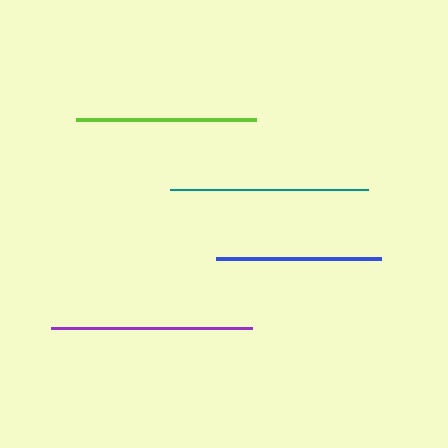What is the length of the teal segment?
The teal segment is approximately 198 pixels long.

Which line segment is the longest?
The purple line is the longest at approximately 201 pixels.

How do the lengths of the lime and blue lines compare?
The lime and blue lines are approximately the same length.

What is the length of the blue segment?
The blue segment is approximately 165 pixels long.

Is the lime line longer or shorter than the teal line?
The teal line is longer than the lime line.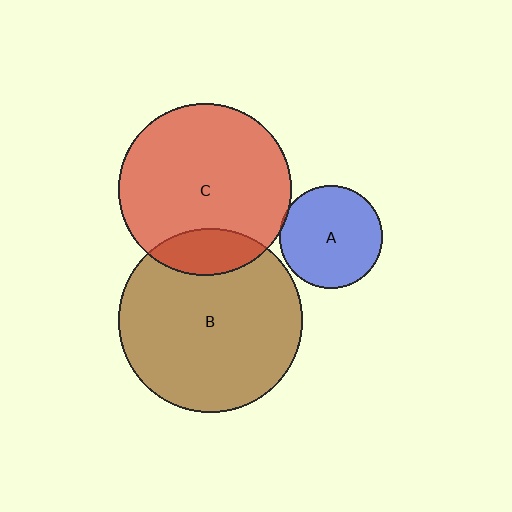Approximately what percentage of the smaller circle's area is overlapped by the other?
Approximately 5%.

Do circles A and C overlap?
Yes.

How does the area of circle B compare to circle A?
Approximately 3.2 times.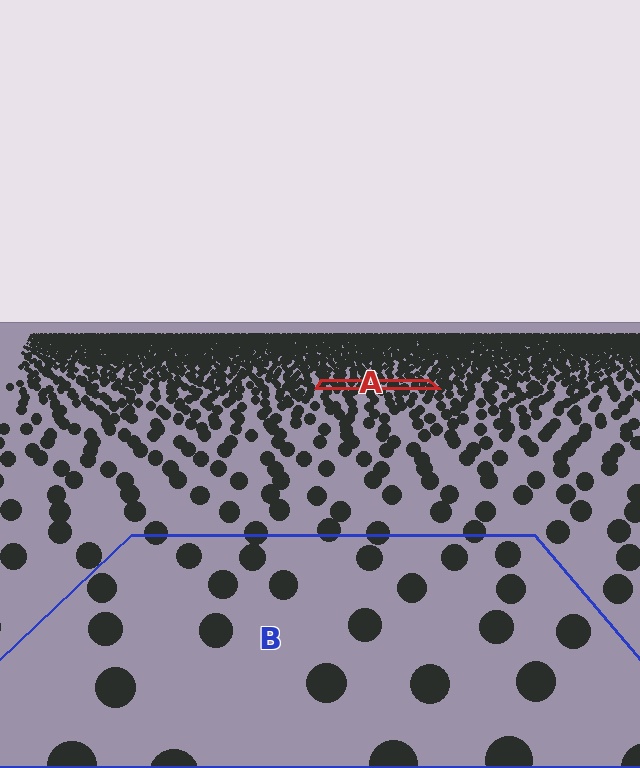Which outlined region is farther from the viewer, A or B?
Region A is farther from the viewer — the texture elements inside it appear smaller and more densely packed.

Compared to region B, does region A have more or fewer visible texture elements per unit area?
Region A has more texture elements per unit area — they are packed more densely because it is farther away.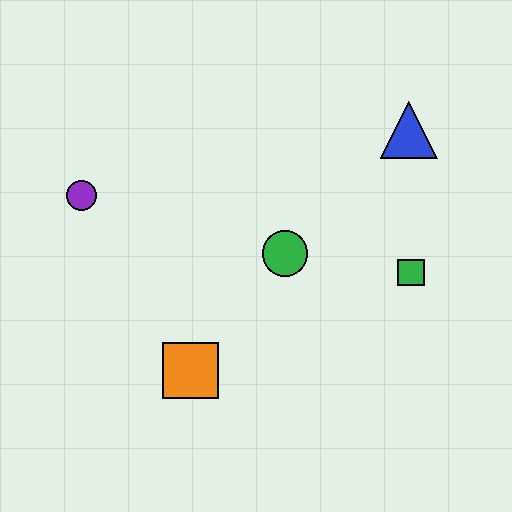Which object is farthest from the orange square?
The blue triangle is farthest from the orange square.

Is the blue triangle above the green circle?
Yes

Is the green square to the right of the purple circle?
Yes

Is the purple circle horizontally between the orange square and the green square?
No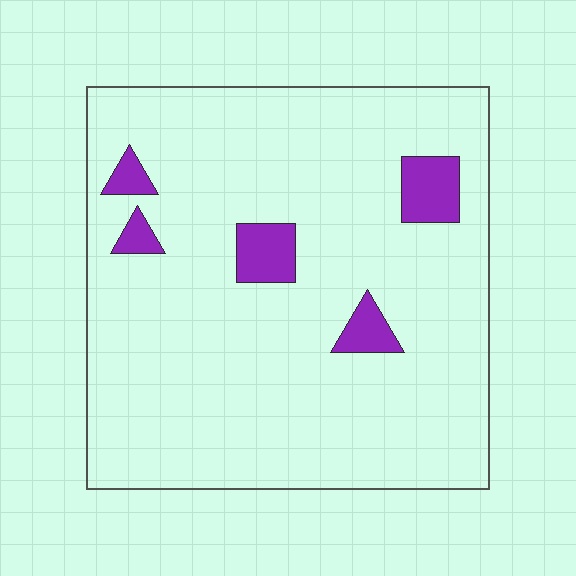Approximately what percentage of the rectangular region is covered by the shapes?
Approximately 10%.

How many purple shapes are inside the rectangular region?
5.